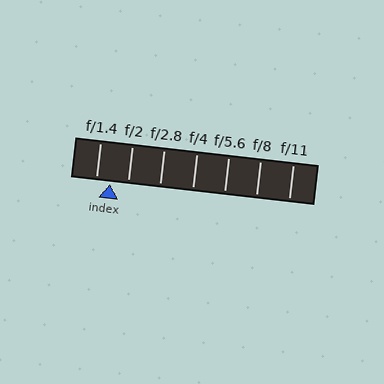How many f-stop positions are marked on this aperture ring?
There are 7 f-stop positions marked.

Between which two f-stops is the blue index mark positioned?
The index mark is between f/1.4 and f/2.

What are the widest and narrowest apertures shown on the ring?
The widest aperture shown is f/1.4 and the narrowest is f/11.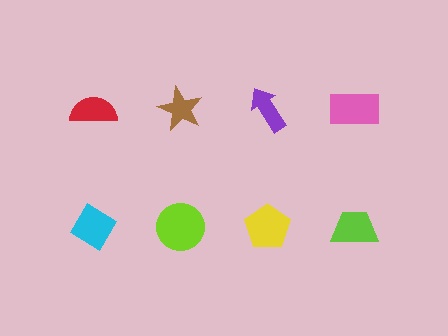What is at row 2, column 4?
A lime trapezoid.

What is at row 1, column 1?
A red semicircle.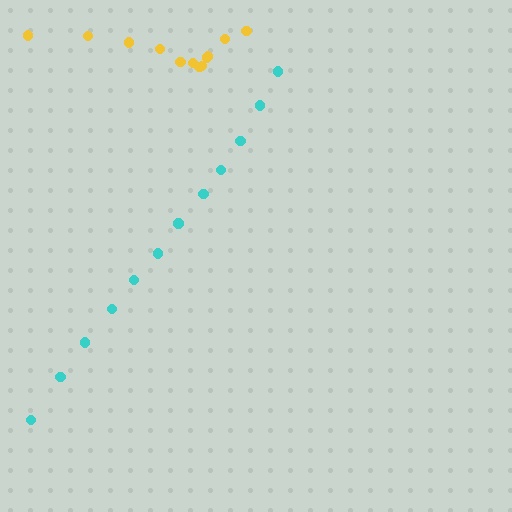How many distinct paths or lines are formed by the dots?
There are 2 distinct paths.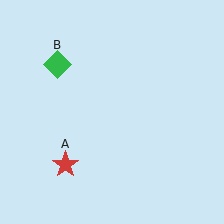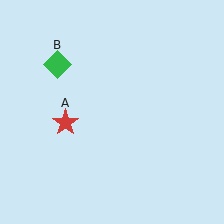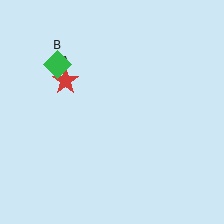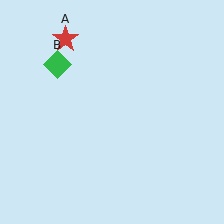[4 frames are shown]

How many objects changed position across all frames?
1 object changed position: red star (object A).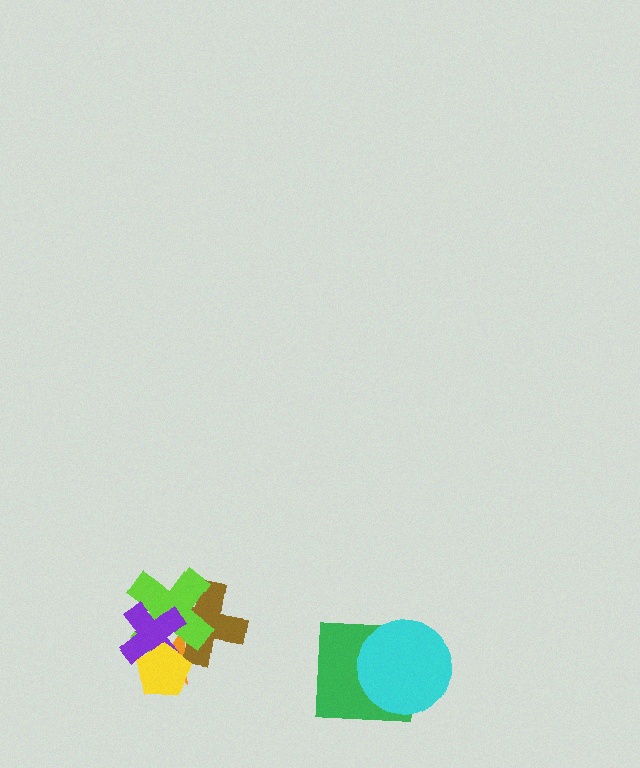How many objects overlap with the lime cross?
4 objects overlap with the lime cross.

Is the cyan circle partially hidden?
No, no other shape covers it.